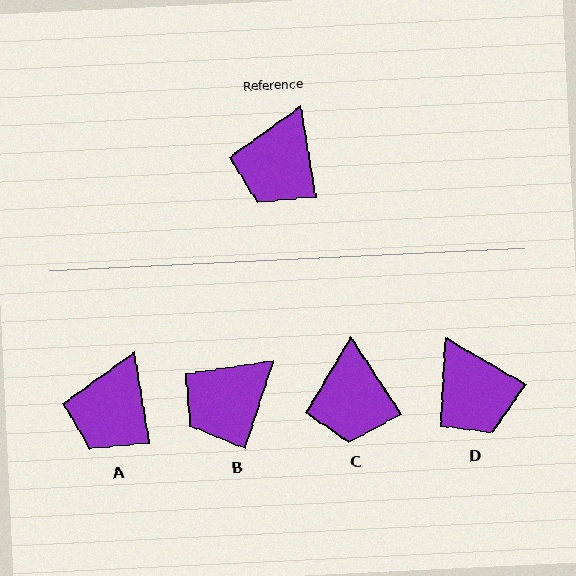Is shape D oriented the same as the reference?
No, it is off by about 51 degrees.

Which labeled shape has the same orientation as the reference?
A.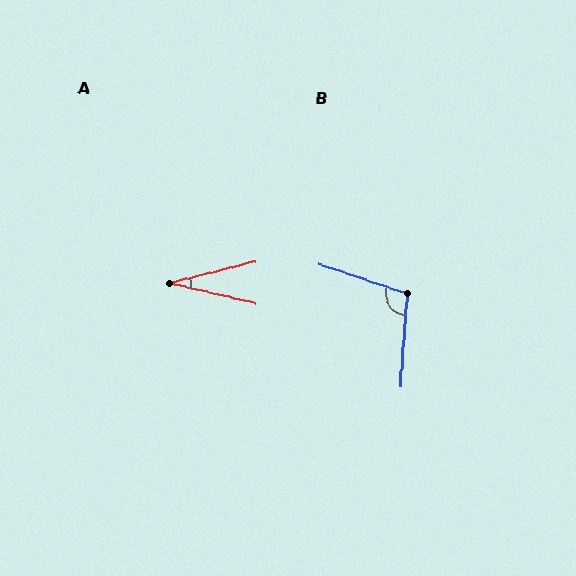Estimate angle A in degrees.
Approximately 27 degrees.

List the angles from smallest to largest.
A (27°), B (104°).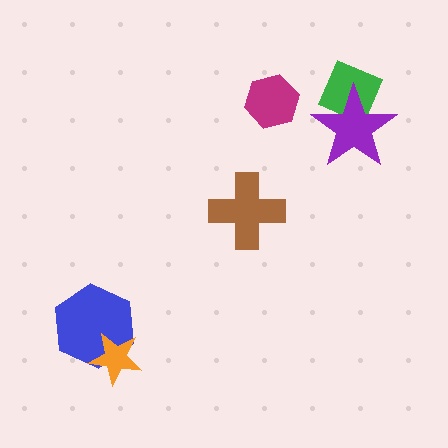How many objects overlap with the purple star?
1 object overlaps with the purple star.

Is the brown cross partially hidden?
No, no other shape covers it.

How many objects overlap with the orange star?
1 object overlaps with the orange star.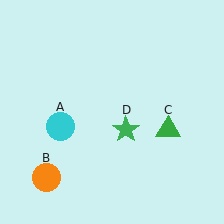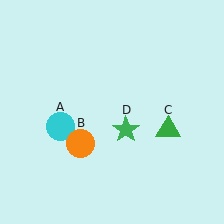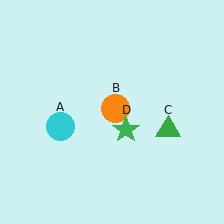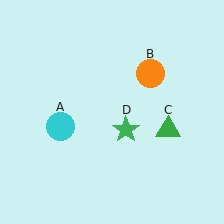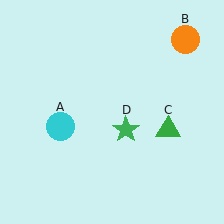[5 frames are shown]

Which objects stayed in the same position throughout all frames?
Cyan circle (object A) and green triangle (object C) and green star (object D) remained stationary.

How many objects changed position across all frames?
1 object changed position: orange circle (object B).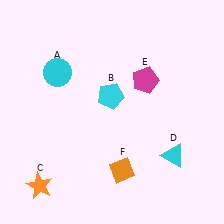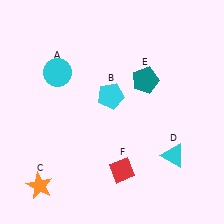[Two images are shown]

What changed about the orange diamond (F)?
In Image 1, F is orange. In Image 2, it changed to red.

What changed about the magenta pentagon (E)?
In Image 1, E is magenta. In Image 2, it changed to teal.